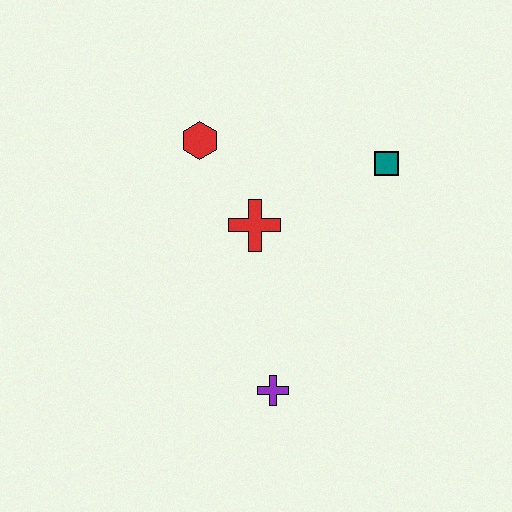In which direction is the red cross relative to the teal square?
The red cross is to the left of the teal square.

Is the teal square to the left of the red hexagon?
No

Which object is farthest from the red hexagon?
The purple cross is farthest from the red hexagon.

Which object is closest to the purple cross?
The red cross is closest to the purple cross.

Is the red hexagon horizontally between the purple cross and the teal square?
No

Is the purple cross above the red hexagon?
No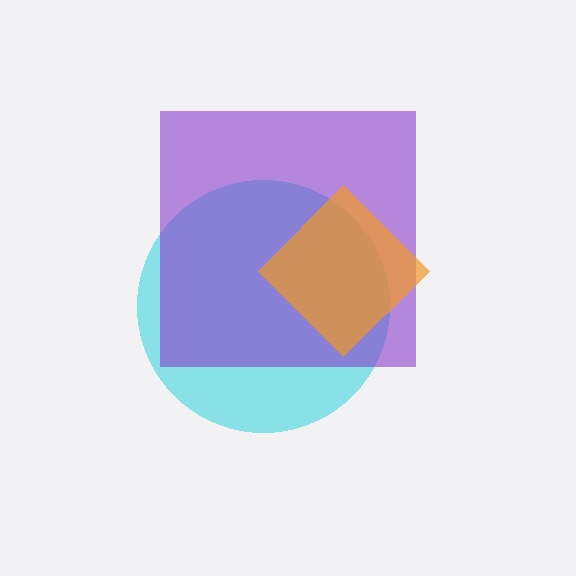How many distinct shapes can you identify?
There are 3 distinct shapes: a cyan circle, a purple square, an orange diamond.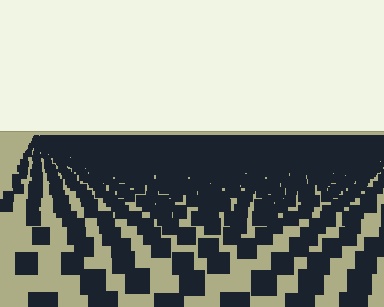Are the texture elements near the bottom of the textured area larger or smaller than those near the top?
Larger. Near the bottom, elements are closer to the viewer and appear at a bigger on-screen size.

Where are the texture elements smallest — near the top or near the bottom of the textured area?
Near the top.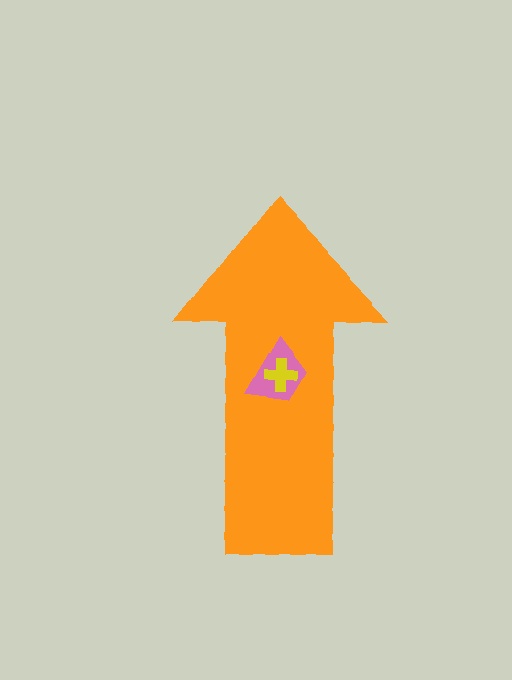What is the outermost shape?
The orange arrow.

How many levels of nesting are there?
3.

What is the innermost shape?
The yellow cross.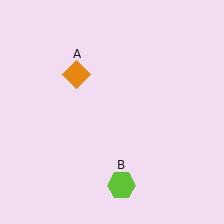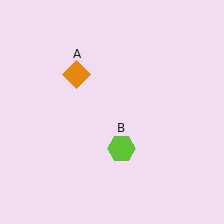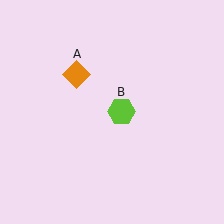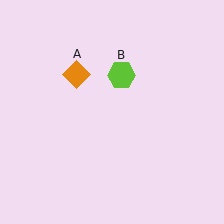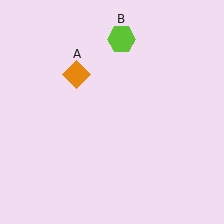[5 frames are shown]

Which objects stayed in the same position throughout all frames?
Orange diamond (object A) remained stationary.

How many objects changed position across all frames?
1 object changed position: lime hexagon (object B).